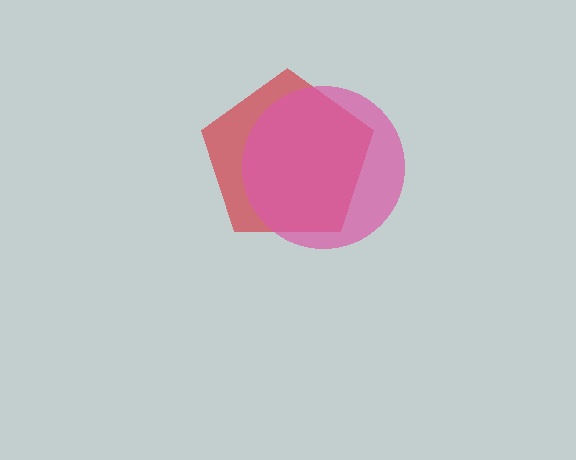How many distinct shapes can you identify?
There are 2 distinct shapes: a red pentagon, a pink circle.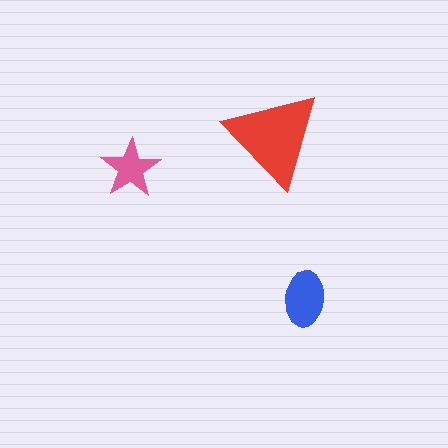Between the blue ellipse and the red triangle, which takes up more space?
The red triangle.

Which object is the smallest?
The pink star.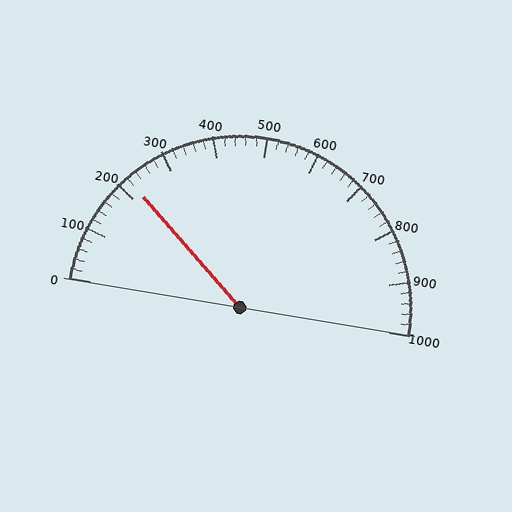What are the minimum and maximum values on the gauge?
The gauge ranges from 0 to 1000.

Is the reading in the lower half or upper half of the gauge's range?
The reading is in the lower half of the range (0 to 1000).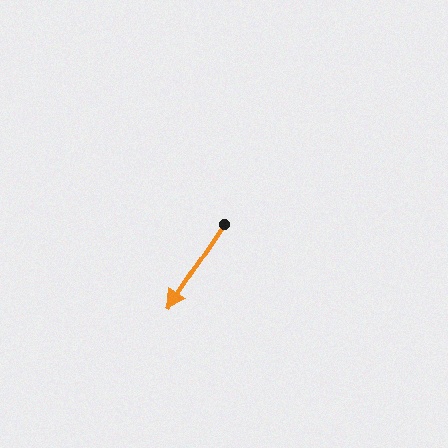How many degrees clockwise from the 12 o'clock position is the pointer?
Approximately 213 degrees.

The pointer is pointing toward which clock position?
Roughly 7 o'clock.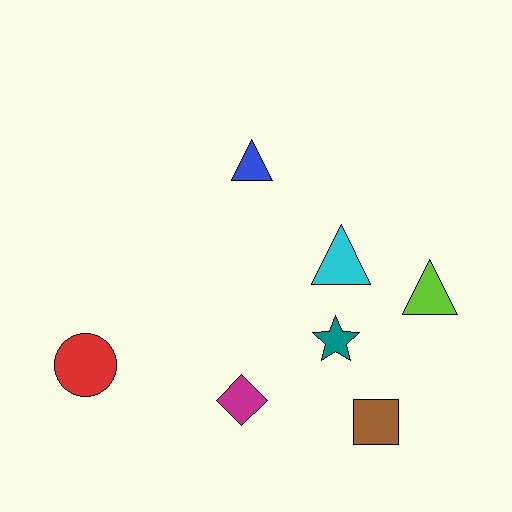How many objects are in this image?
There are 7 objects.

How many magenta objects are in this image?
There is 1 magenta object.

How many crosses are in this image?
There are no crosses.